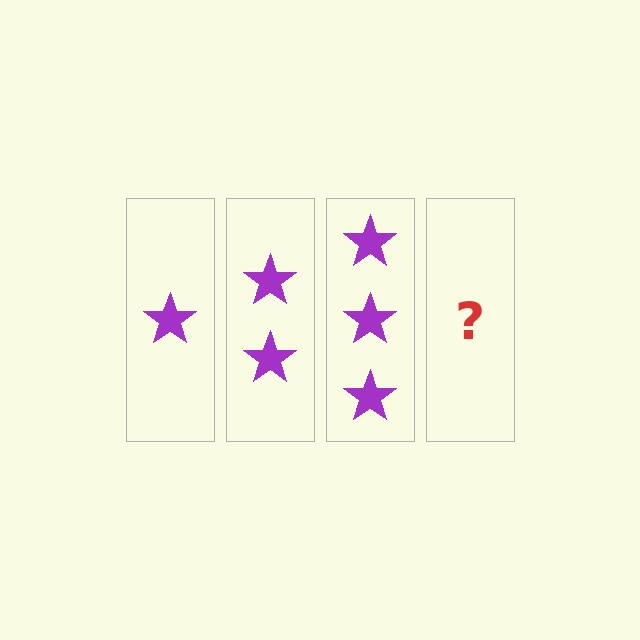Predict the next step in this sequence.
The next step is 4 stars.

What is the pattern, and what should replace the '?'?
The pattern is that each step adds one more star. The '?' should be 4 stars.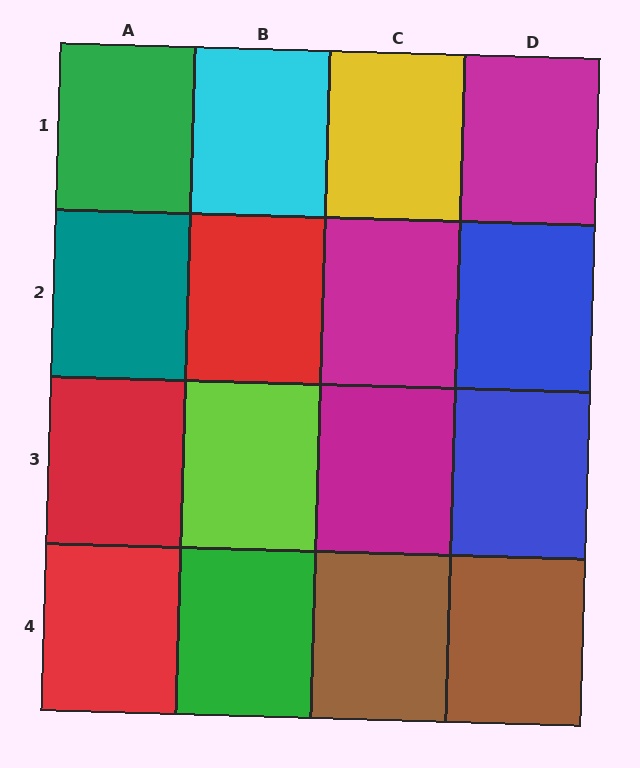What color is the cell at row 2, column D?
Blue.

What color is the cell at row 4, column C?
Brown.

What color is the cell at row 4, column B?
Green.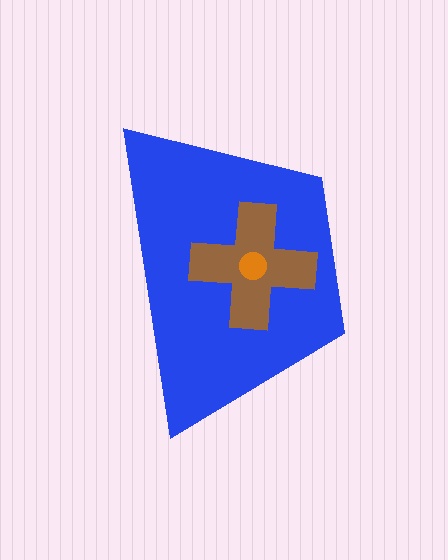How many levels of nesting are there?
3.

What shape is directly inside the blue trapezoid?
The brown cross.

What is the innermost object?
The orange circle.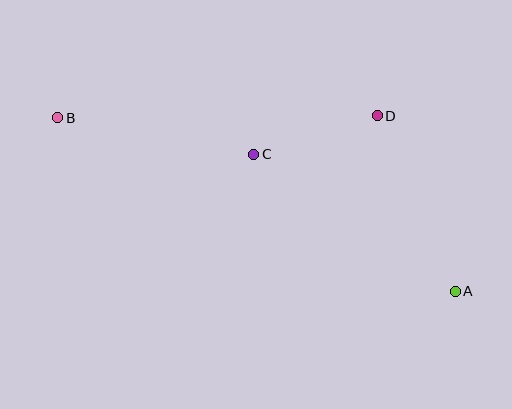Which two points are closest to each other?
Points C and D are closest to each other.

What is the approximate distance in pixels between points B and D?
The distance between B and D is approximately 320 pixels.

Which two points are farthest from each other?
Points A and B are farthest from each other.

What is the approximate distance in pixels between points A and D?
The distance between A and D is approximately 192 pixels.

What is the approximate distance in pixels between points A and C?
The distance between A and C is approximately 243 pixels.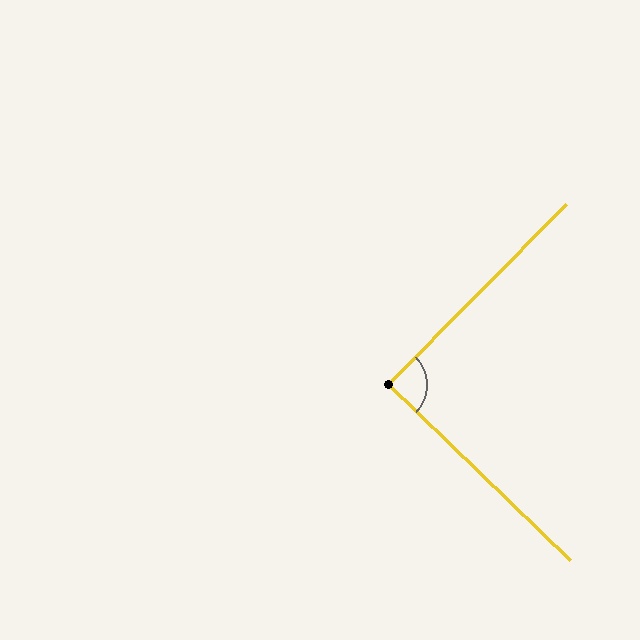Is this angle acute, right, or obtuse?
It is approximately a right angle.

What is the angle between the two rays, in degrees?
Approximately 89 degrees.